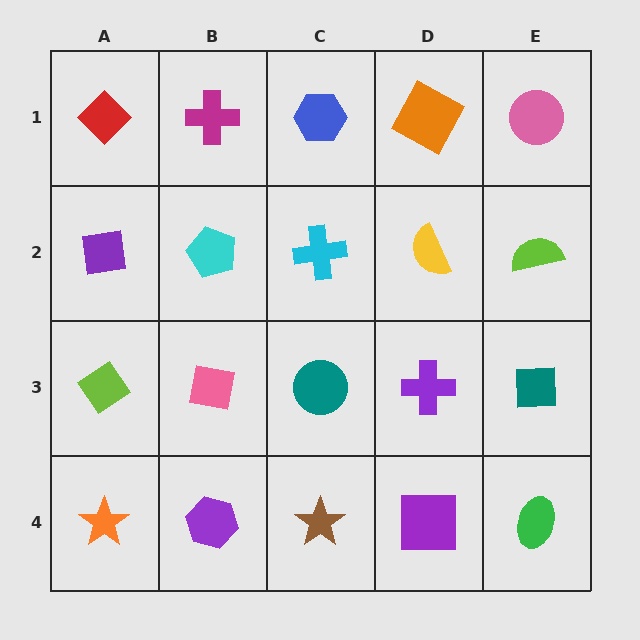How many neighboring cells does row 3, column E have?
3.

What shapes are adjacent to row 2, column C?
A blue hexagon (row 1, column C), a teal circle (row 3, column C), a cyan pentagon (row 2, column B), a yellow semicircle (row 2, column D).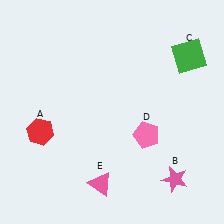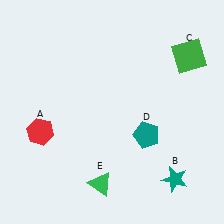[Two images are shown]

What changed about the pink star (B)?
In Image 1, B is pink. In Image 2, it changed to teal.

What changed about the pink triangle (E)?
In Image 1, E is pink. In Image 2, it changed to green.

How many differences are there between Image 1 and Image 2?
There are 3 differences between the two images.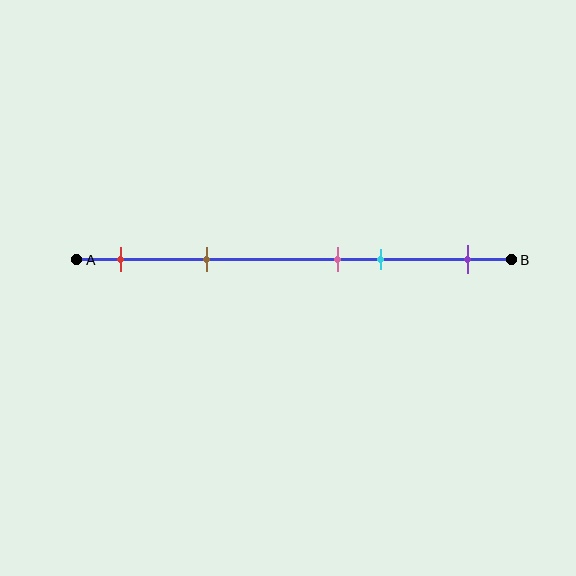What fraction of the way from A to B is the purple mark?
The purple mark is approximately 90% (0.9) of the way from A to B.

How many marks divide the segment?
There are 5 marks dividing the segment.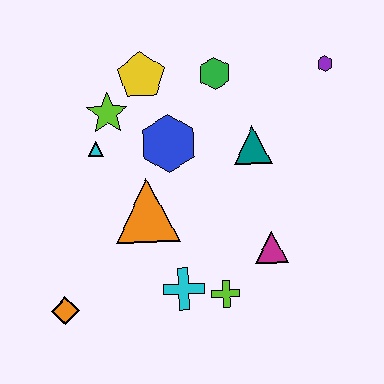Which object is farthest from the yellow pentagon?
The orange diamond is farthest from the yellow pentagon.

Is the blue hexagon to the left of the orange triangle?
No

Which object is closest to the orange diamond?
The cyan cross is closest to the orange diamond.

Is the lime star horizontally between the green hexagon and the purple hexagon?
No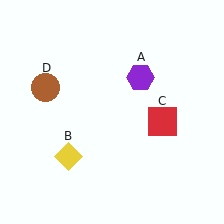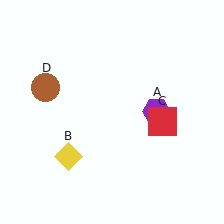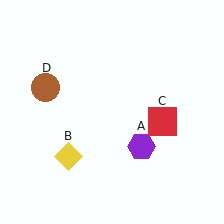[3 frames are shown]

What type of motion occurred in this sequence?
The purple hexagon (object A) rotated clockwise around the center of the scene.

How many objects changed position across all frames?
1 object changed position: purple hexagon (object A).